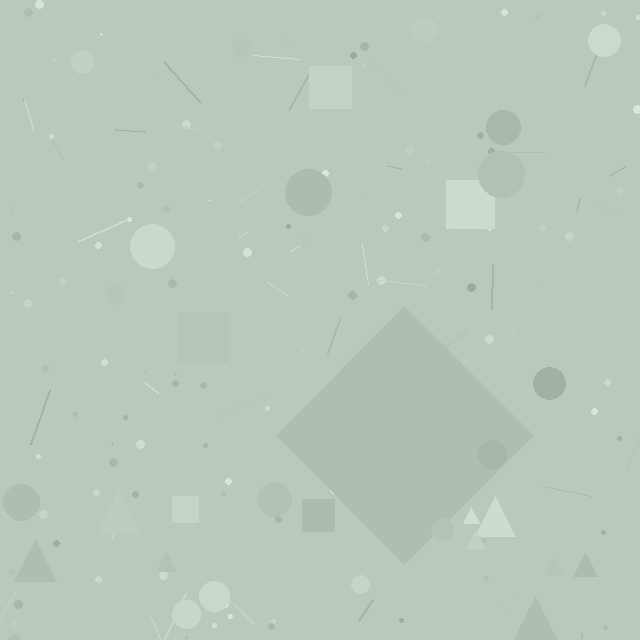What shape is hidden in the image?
A diamond is hidden in the image.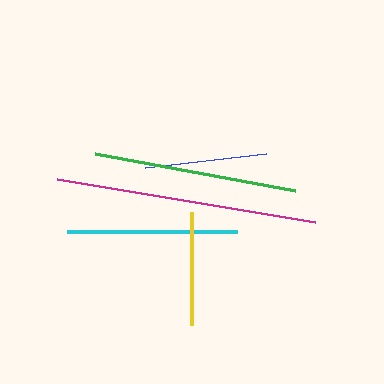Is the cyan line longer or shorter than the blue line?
The cyan line is longer than the blue line.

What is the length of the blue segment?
The blue segment is approximately 122 pixels long.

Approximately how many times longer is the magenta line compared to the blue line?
The magenta line is approximately 2.1 times the length of the blue line.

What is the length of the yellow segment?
The yellow segment is approximately 113 pixels long.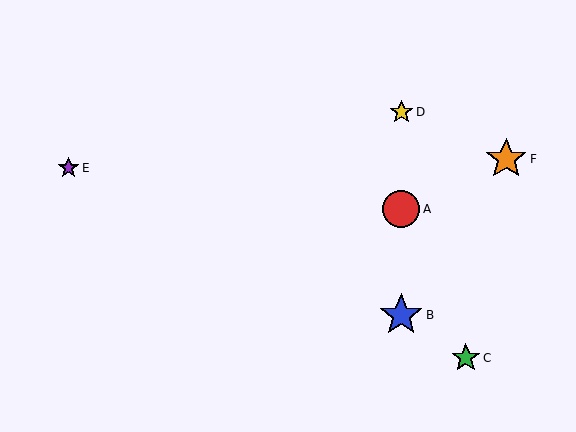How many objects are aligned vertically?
3 objects (A, B, D) are aligned vertically.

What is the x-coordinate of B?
Object B is at x≈401.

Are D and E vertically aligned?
No, D is at x≈401 and E is at x≈68.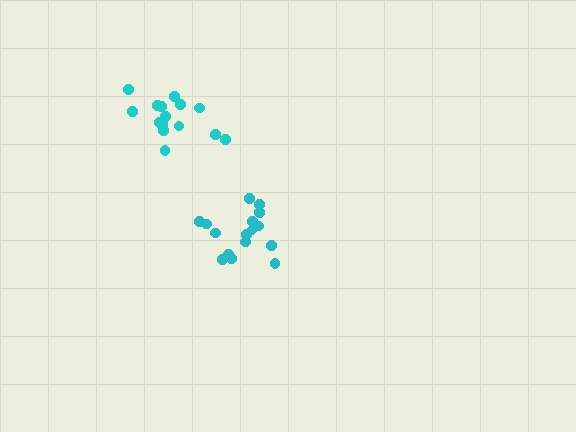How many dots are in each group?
Group 1: 16 dots, Group 2: 16 dots (32 total).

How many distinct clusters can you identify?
There are 2 distinct clusters.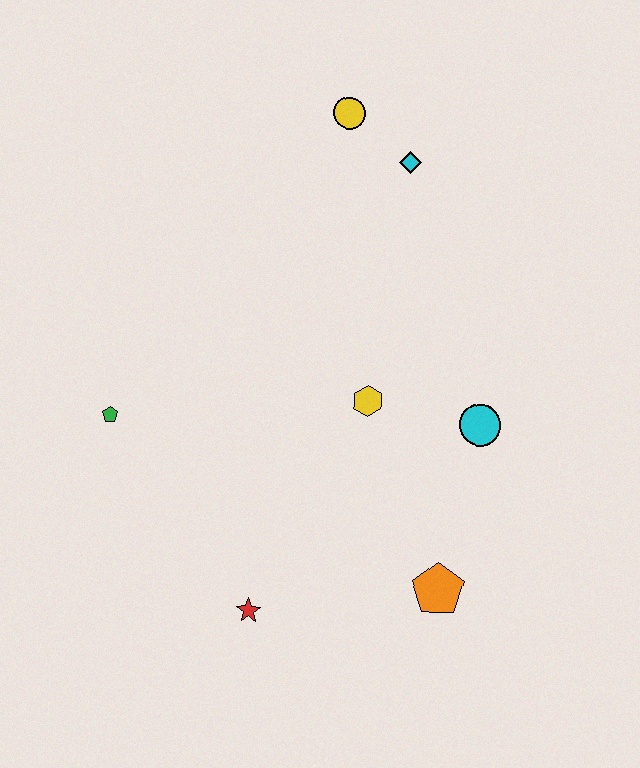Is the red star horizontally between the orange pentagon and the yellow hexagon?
No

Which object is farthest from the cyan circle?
The green pentagon is farthest from the cyan circle.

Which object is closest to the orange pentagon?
The cyan circle is closest to the orange pentagon.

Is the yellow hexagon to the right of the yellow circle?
Yes